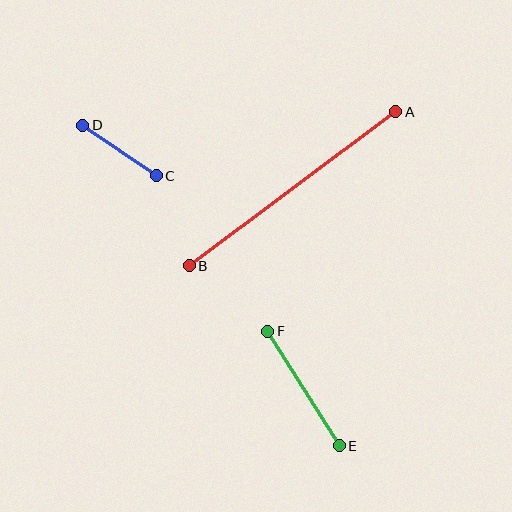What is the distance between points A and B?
The distance is approximately 257 pixels.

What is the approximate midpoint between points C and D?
The midpoint is at approximately (119, 151) pixels.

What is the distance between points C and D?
The distance is approximately 89 pixels.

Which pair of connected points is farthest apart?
Points A and B are farthest apart.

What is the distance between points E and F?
The distance is approximately 135 pixels.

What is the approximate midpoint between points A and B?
The midpoint is at approximately (292, 189) pixels.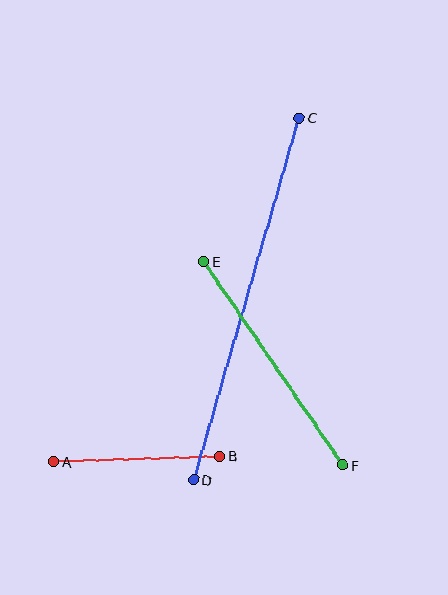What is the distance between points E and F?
The distance is approximately 247 pixels.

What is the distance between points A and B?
The distance is approximately 167 pixels.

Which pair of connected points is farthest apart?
Points C and D are farthest apart.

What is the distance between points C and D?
The distance is approximately 377 pixels.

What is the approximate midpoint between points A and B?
The midpoint is at approximately (137, 459) pixels.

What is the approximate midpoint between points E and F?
The midpoint is at approximately (273, 363) pixels.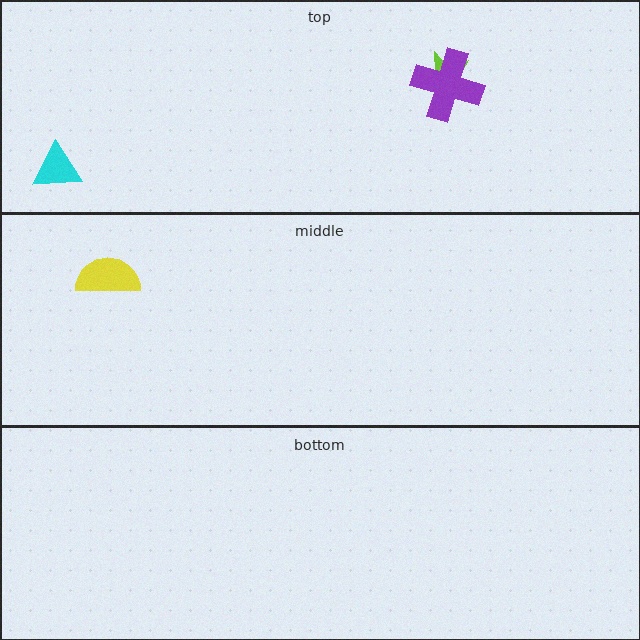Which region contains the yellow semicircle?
The middle region.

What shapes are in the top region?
The lime star, the cyan triangle, the purple cross.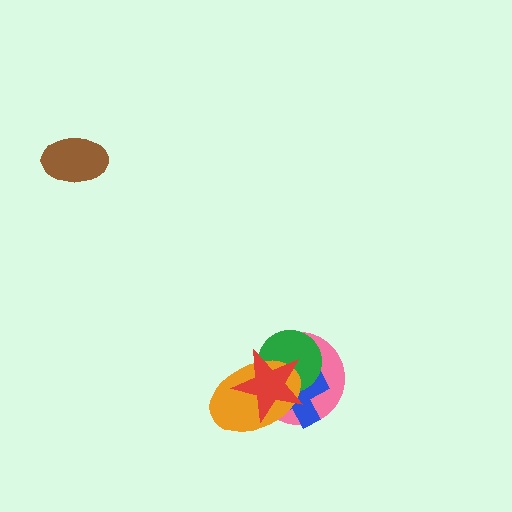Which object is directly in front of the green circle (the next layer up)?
The orange ellipse is directly in front of the green circle.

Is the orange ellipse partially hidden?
Yes, it is partially covered by another shape.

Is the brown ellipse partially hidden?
No, no other shape covers it.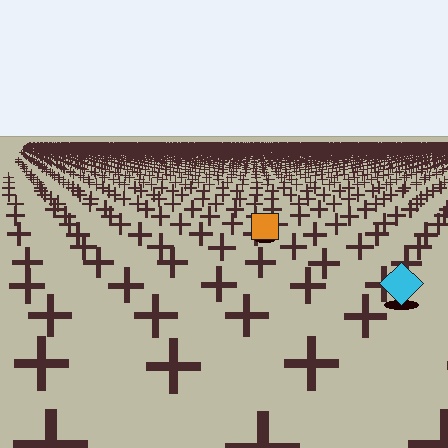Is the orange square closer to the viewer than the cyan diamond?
No. The cyan diamond is closer — you can tell from the texture gradient: the ground texture is coarser near it.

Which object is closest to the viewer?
The cyan diamond is closest. The texture marks near it are larger and more spread out.